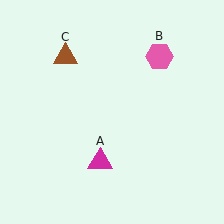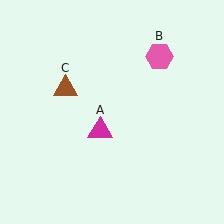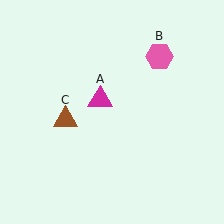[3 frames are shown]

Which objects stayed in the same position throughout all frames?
Pink hexagon (object B) remained stationary.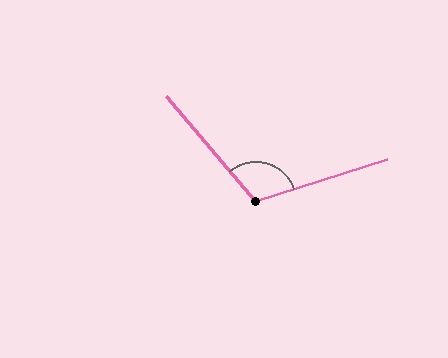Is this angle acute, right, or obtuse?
It is obtuse.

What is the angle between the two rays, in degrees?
Approximately 113 degrees.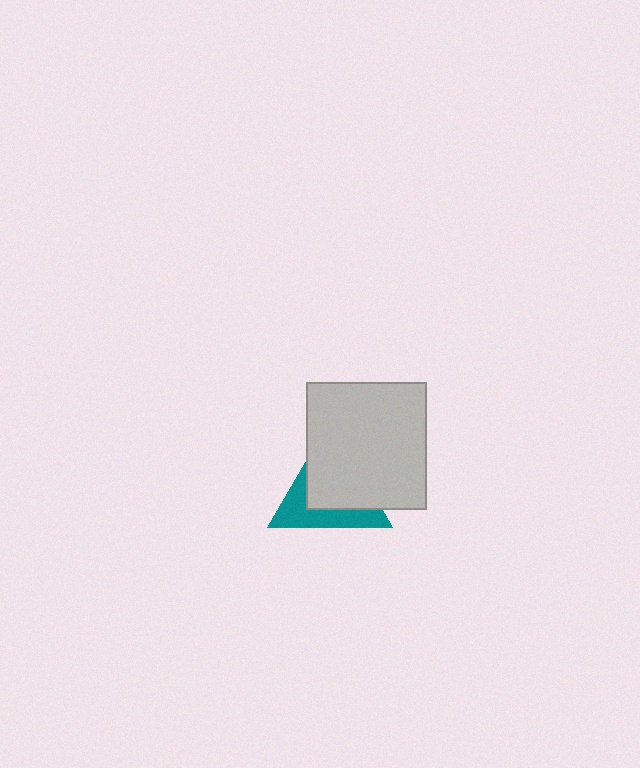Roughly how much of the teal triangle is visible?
A small part of it is visible (roughly 40%).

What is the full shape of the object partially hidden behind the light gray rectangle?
The partially hidden object is a teal triangle.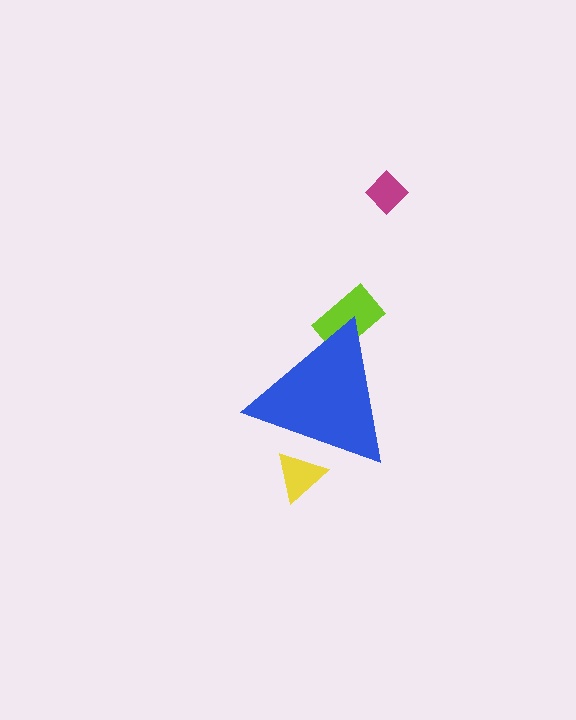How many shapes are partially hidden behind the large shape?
2 shapes are partially hidden.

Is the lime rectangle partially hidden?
Yes, the lime rectangle is partially hidden behind the blue triangle.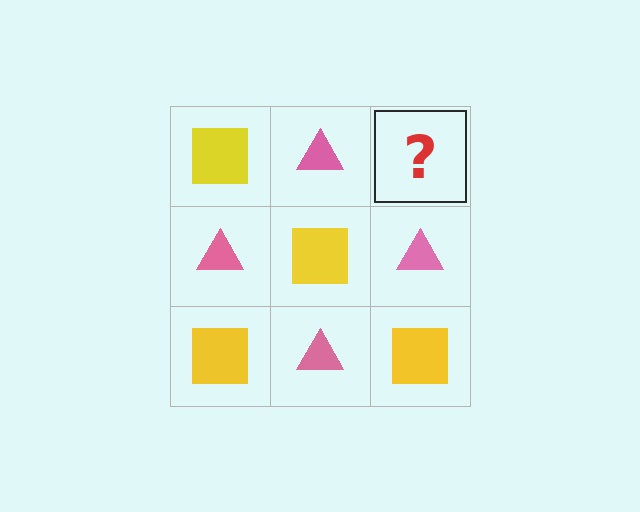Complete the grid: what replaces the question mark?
The question mark should be replaced with a yellow square.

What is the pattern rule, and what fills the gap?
The rule is that it alternates yellow square and pink triangle in a checkerboard pattern. The gap should be filled with a yellow square.